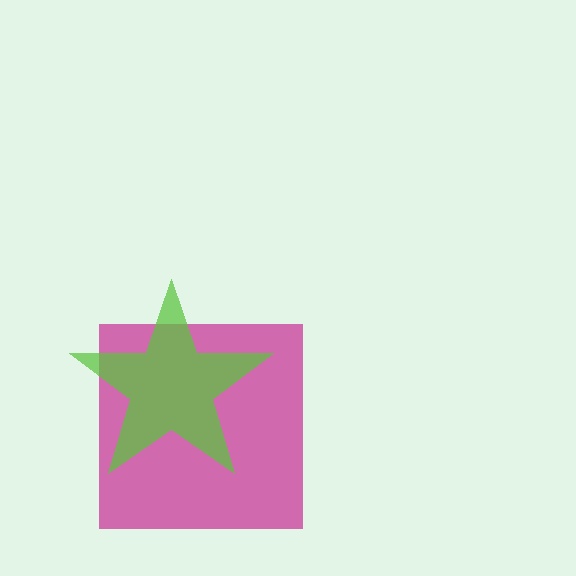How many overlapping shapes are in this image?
There are 2 overlapping shapes in the image.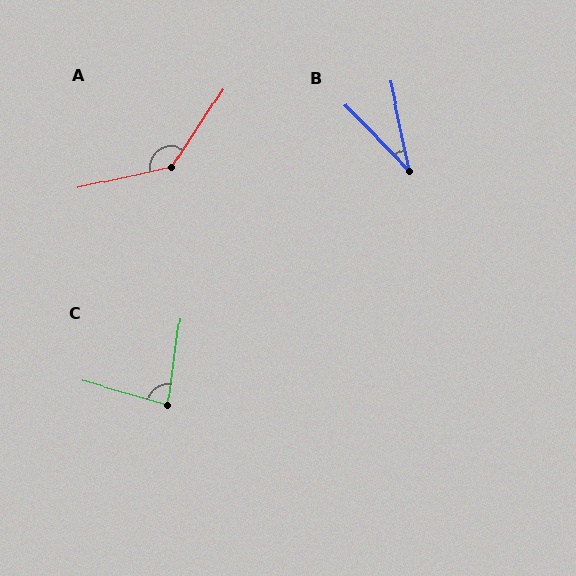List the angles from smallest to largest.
B (32°), C (82°), A (136°).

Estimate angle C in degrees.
Approximately 82 degrees.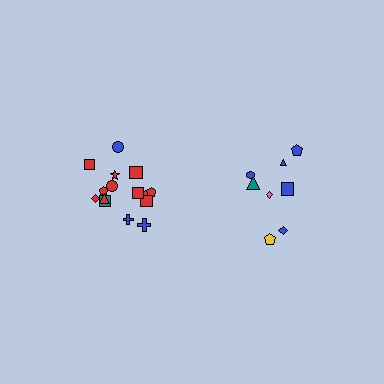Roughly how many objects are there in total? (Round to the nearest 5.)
Roughly 25 objects in total.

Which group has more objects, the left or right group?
The left group.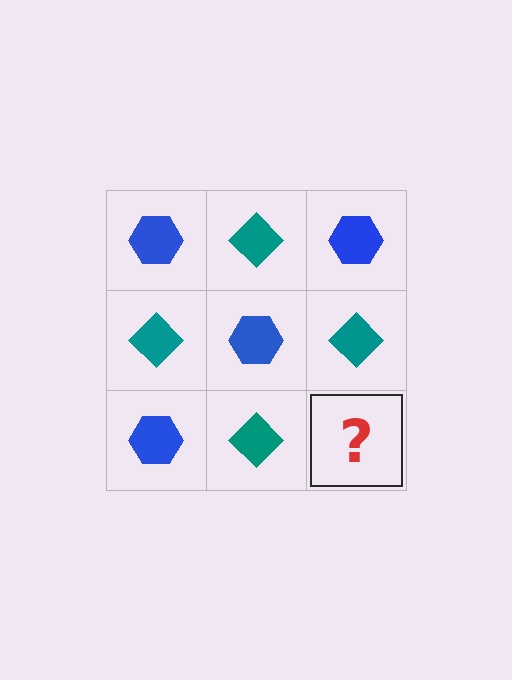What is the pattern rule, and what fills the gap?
The rule is that it alternates blue hexagon and teal diamond in a checkerboard pattern. The gap should be filled with a blue hexagon.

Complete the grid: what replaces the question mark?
The question mark should be replaced with a blue hexagon.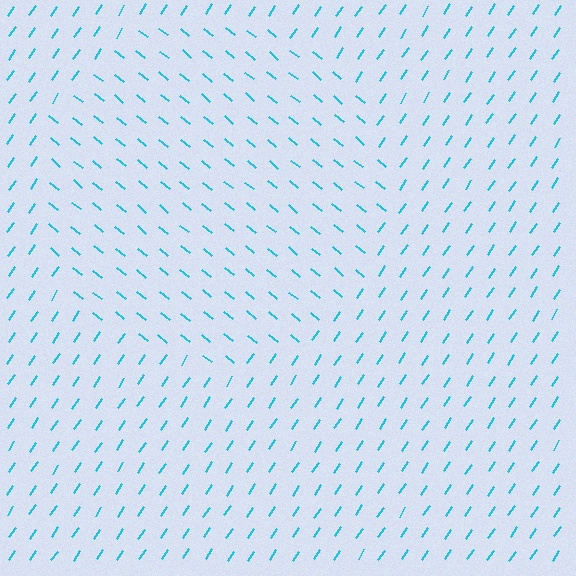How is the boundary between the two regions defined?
The boundary is defined purely by a change in line orientation (approximately 85 degrees difference). All lines are the same color and thickness.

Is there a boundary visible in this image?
Yes, there is a texture boundary formed by a change in line orientation.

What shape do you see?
I see a circle.